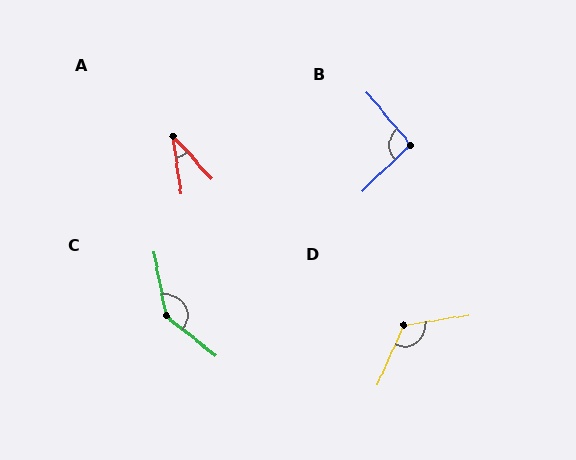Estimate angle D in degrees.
Approximately 124 degrees.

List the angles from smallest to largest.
A (34°), B (93°), D (124°), C (140°).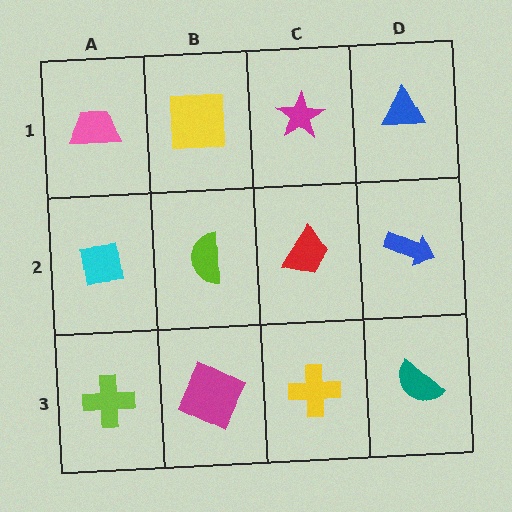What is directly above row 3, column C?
A red trapezoid.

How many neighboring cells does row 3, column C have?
3.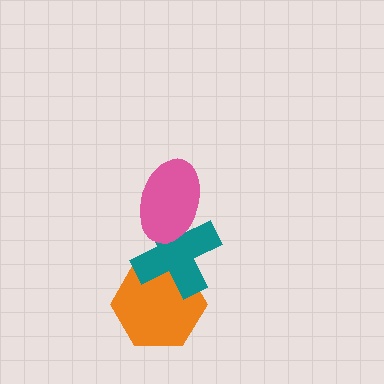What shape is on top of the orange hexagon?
The teal cross is on top of the orange hexagon.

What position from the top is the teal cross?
The teal cross is 2nd from the top.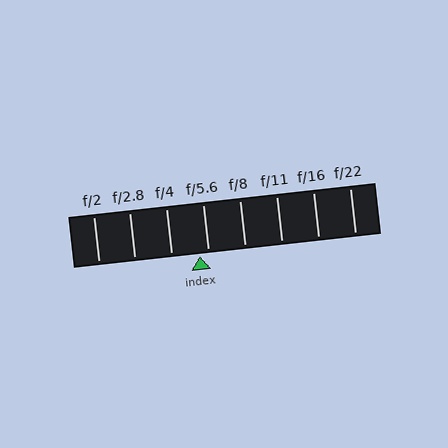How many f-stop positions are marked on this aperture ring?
There are 8 f-stop positions marked.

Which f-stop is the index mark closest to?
The index mark is closest to f/5.6.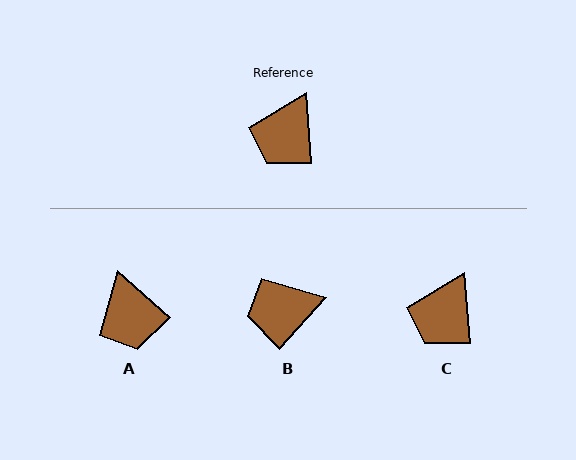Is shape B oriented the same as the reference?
No, it is off by about 47 degrees.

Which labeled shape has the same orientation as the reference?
C.